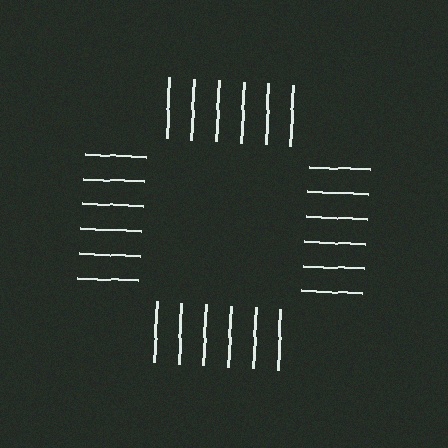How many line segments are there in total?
24 — 6 along each of the 4 edges.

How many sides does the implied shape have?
4 sides — the line-ends trace a square.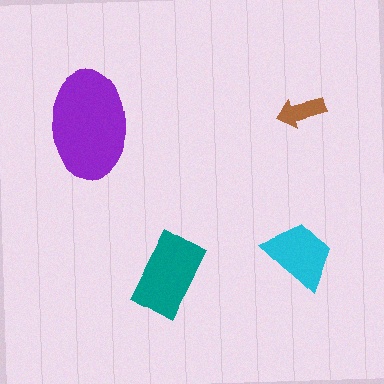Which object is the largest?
The purple ellipse.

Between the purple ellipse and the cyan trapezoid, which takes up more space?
The purple ellipse.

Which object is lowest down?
The teal rectangle is bottommost.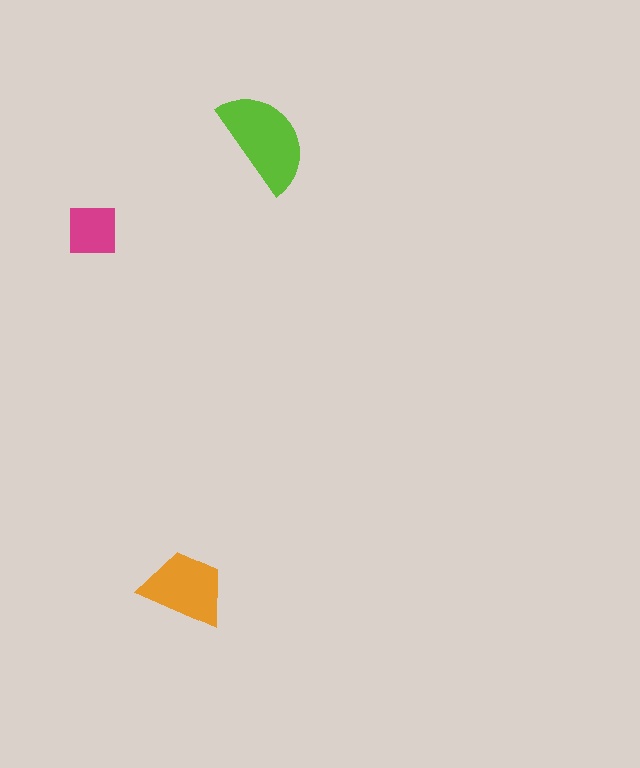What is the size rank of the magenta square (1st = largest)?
3rd.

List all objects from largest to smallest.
The lime semicircle, the orange trapezoid, the magenta square.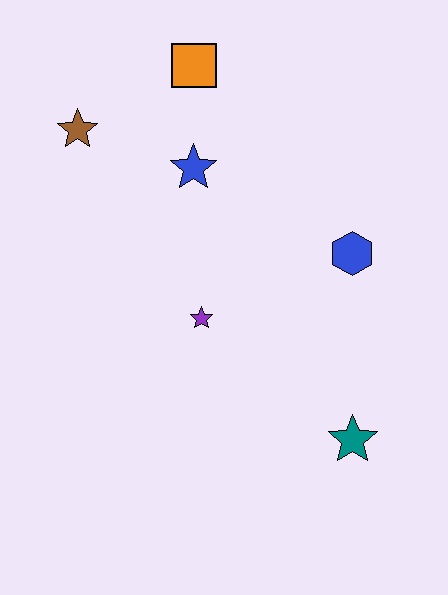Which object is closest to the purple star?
The blue star is closest to the purple star.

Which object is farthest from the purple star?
The orange square is farthest from the purple star.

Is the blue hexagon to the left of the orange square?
No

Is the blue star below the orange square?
Yes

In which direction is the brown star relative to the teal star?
The brown star is above the teal star.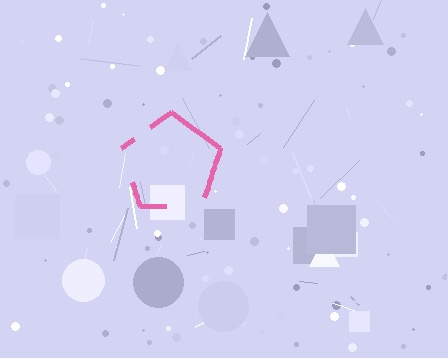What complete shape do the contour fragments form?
The contour fragments form a pentagon.